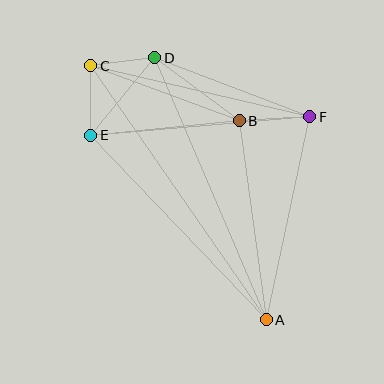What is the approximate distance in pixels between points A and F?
The distance between A and F is approximately 208 pixels.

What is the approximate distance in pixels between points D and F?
The distance between D and F is approximately 166 pixels.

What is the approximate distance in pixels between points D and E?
The distance between D and E is approximately 101 pixels.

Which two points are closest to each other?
Points C and D are closest to each other.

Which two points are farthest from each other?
Points A and C are farthest from each other.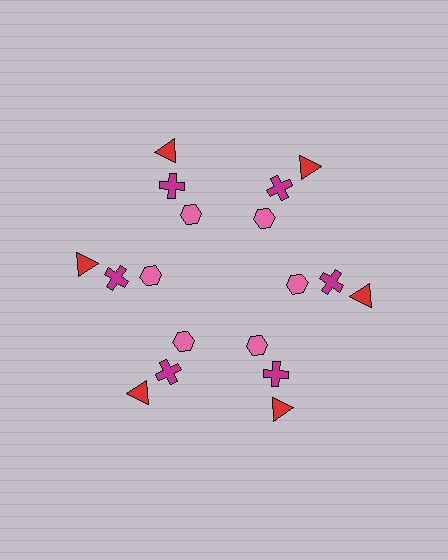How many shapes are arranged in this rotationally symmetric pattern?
There are 18 shapes, arranged in 6 groups of 3.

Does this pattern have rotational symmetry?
Yes, this pattern has 6-fold rotational symmetry. It looks the same after rotating 60 degrees around the center.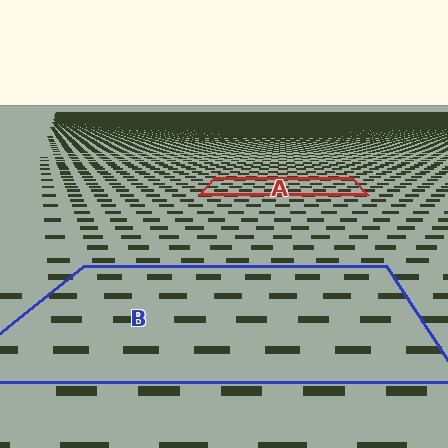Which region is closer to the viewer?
Region B is closer. The texture elements there are larger and more spread out.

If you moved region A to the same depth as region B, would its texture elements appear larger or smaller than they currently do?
They would appear larger. At a closer depth, the same texture elements are projected at a bigger on-screen size.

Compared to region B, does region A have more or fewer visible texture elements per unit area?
Region A has more texture elements per unit area — they are packed more densely because it is farther away.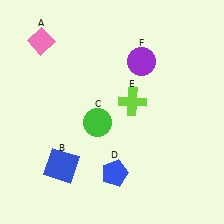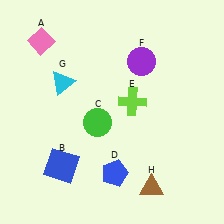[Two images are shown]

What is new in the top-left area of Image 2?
A cyan triangle (G) was added in the top-left area of Image 2.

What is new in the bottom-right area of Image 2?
A brown triangle (H) was added in the bottom-right area of Image 2.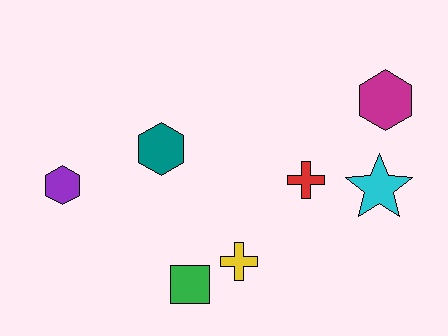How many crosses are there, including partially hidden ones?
There are 2 crosses.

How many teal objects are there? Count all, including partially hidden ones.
There is 1 teal object.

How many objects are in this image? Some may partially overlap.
There are 7 objects.